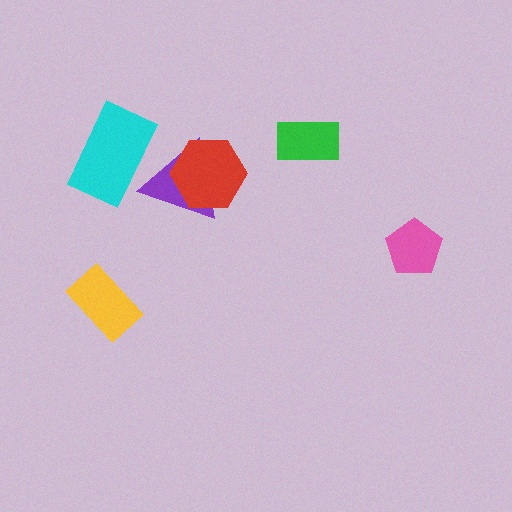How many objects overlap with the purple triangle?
2 objects overlap with the purple triangle.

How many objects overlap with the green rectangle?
0 objects overlap with the green rectangle.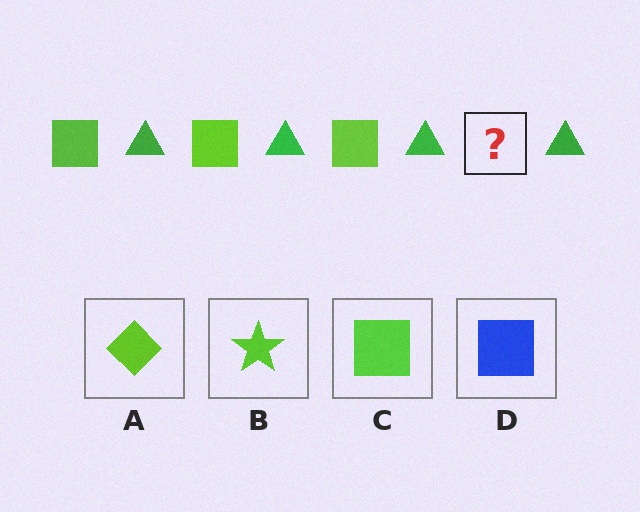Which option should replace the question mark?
Option C.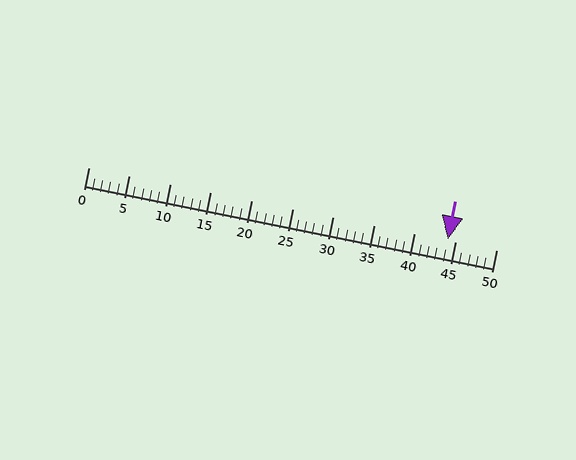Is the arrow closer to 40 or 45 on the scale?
The arrow is closer to 45.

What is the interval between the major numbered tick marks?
The major tick marks are spaced 5 units apart.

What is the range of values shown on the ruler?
The ruler shows values from 0 to 50.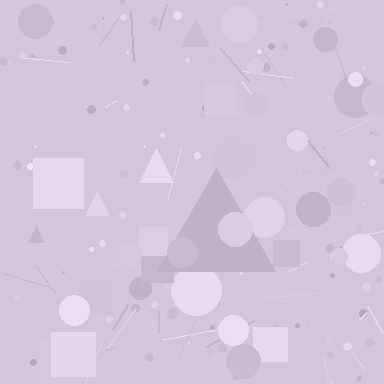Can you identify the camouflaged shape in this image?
The camouflaged shape is a triangle.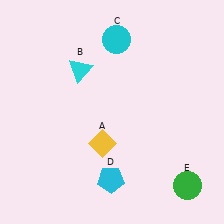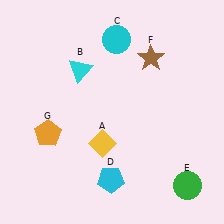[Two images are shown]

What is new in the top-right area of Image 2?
A brown star (F) was added in the top-right area of Image 2.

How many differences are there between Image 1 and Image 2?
There are 2 differences between the two images.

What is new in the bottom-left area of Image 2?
An orange pentagon (G) was added in the bottom-left area of Image 2.